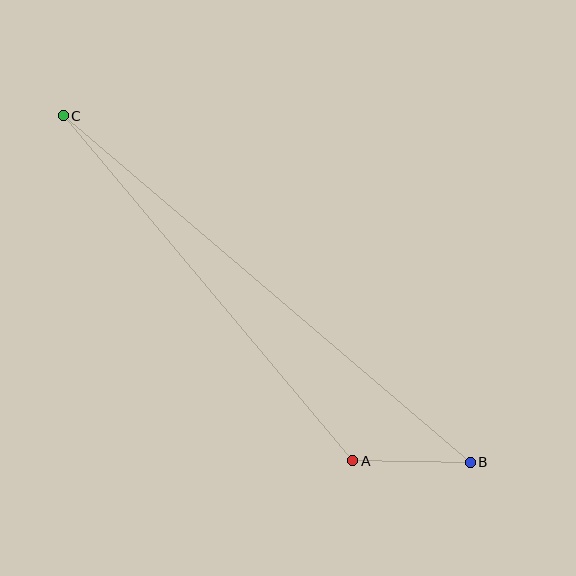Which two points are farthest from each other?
Points B and C are farthest from each other.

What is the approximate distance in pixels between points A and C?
The distance between A and C is approximately 450 pixels.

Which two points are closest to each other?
Points A and B are closest to each other.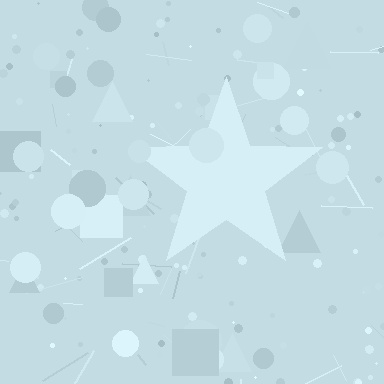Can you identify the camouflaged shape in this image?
The camouflaged shape is a star.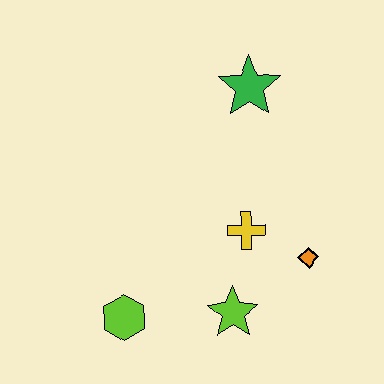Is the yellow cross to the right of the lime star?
Yes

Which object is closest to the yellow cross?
The orange diamond is closest to the yellow cross.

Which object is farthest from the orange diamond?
The lime hexagon is farthest from the orange diamond.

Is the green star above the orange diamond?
Yes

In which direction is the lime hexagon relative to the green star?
The lime hexagon is below the green star.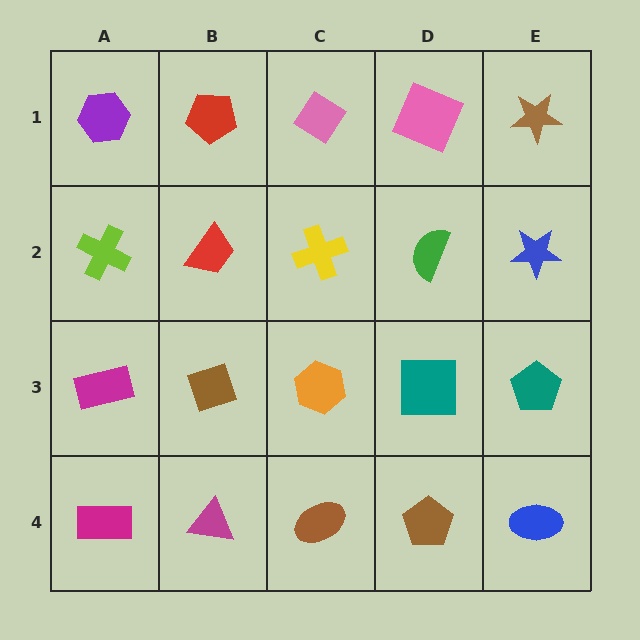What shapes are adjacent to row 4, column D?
A teal square (row 3, column D), a brown ellipse (row 4, column C), a blue ellipse (row 4, column E).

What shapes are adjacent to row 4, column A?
A magenta rectangle (row 3, column A), a magenta triangle (row 4, column B).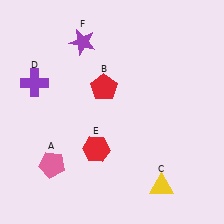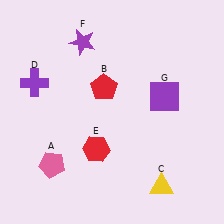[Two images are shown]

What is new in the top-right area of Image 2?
A purple square (G) was added in the top-right area of Image 2.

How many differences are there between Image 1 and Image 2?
There is 1 difference between the two images.